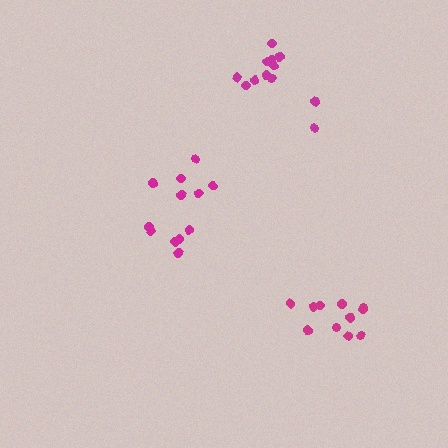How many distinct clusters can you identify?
There are 3 distinct clusters.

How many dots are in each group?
Group 1: 11 dots, Group 2: 12 dots, Group 3: 12 dots (35 total).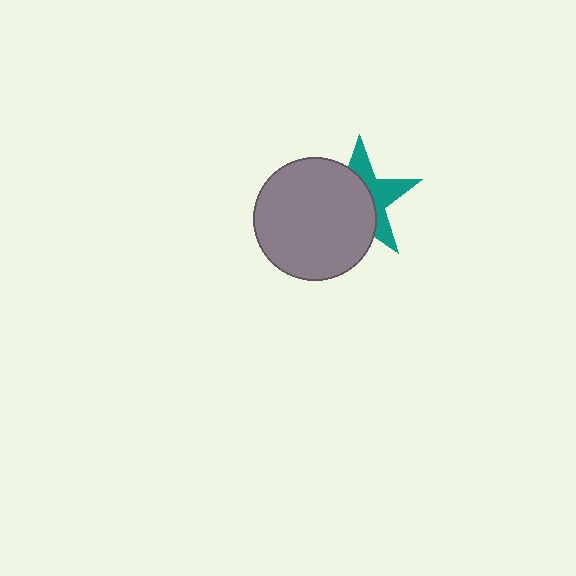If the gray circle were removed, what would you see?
You would see the complete teal star.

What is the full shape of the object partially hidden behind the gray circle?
The partially hidden object is a teal star.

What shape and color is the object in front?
The object in front is a gray circle.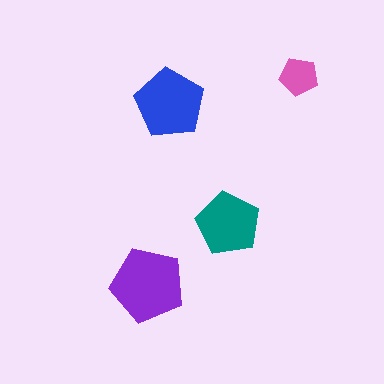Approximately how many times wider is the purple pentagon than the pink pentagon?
About 2 times wider.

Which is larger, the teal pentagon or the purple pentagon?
The purple one.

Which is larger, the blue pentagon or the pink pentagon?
The blue one.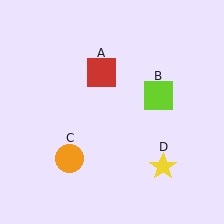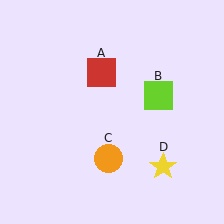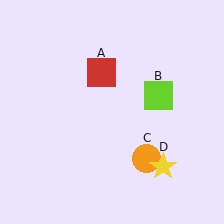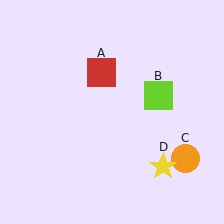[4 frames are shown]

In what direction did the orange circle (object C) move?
The orange circle (object C) moved right.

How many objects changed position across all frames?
1 object changed position: orange circle (object C).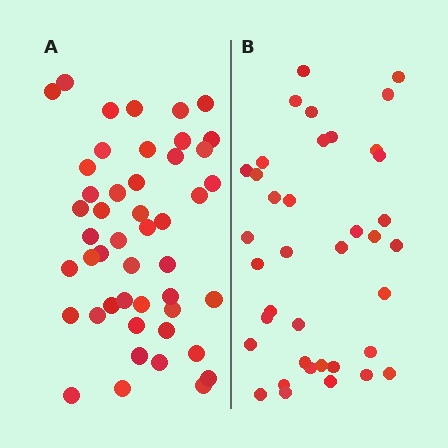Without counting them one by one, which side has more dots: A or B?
Region A (the left region) has more dots.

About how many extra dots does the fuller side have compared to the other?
Region A has roughly 8 or so more dots than region B.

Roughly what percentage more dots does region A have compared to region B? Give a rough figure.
About 25% more.